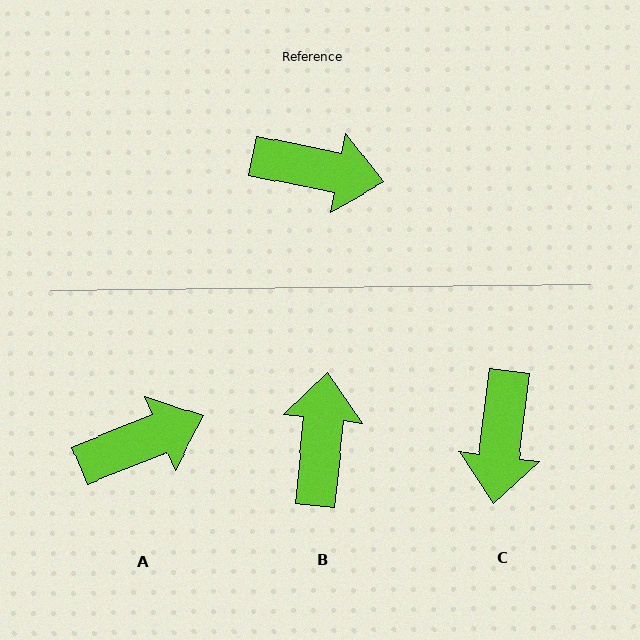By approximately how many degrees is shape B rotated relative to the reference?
Approximately 96 degrees counter-clockwise.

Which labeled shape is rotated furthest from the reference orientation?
B, about 96 degrees away.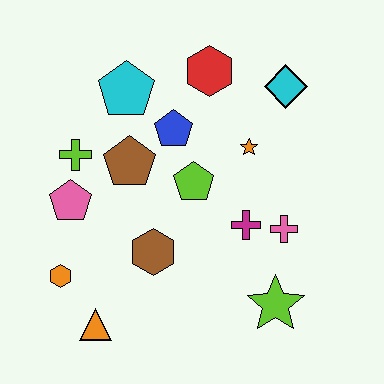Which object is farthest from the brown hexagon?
The cyan diamond is farthest from the brown hexagon.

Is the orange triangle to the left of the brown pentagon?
Yes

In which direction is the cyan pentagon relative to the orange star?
The cyan pentagon is to the left of the orange star.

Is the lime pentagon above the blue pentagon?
No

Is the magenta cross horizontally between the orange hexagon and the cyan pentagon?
No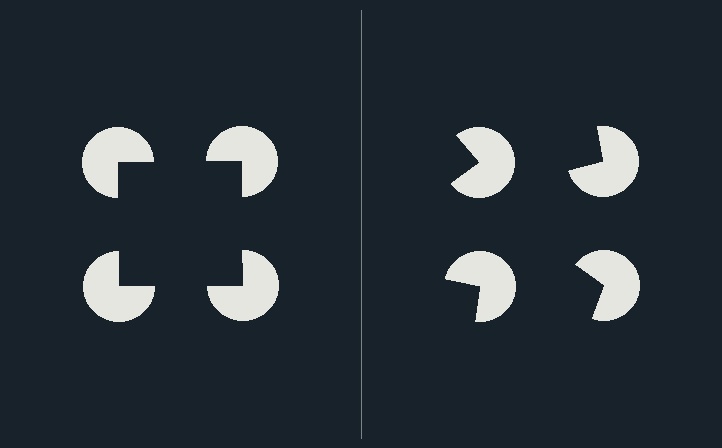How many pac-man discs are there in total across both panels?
8 — 4 on each side.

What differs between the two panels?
The pac-man discs are positioned identically on both sides; only the wedge orientations differ. On the left they align to a square; on the right they are misaligned.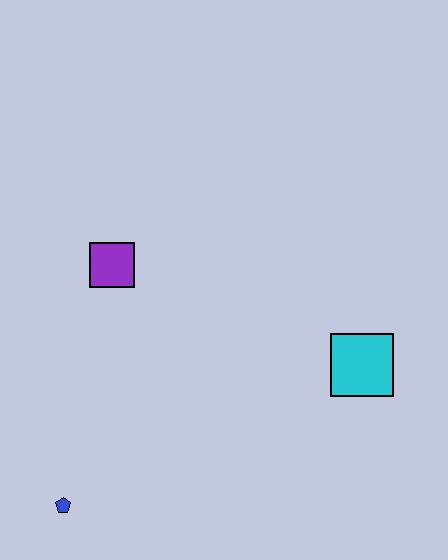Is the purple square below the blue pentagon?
No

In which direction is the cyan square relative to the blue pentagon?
The cyan square is to the right of the blue pentagon.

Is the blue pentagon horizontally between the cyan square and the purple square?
No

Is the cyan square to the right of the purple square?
Yes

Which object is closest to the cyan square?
The purple square is closest to the cyan square.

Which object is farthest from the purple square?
The cyan square is farthest from the purple square.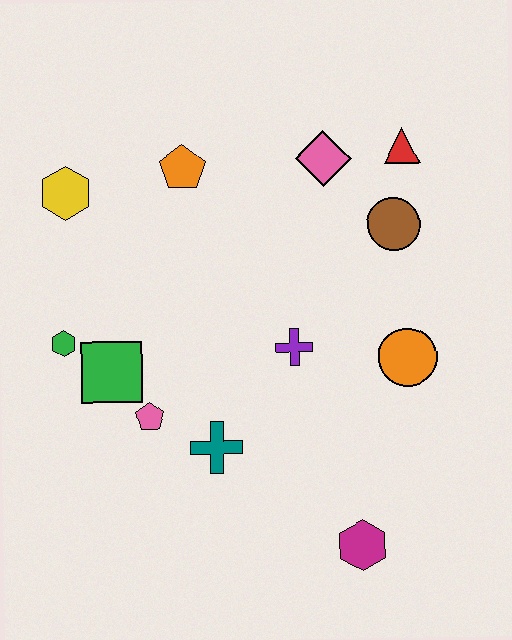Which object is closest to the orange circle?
The purple cross is closest to the orange circle.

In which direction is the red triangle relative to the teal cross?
The red triangle is above the teal cross.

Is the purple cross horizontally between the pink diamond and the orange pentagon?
Yes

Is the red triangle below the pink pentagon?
No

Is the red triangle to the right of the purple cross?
Yes